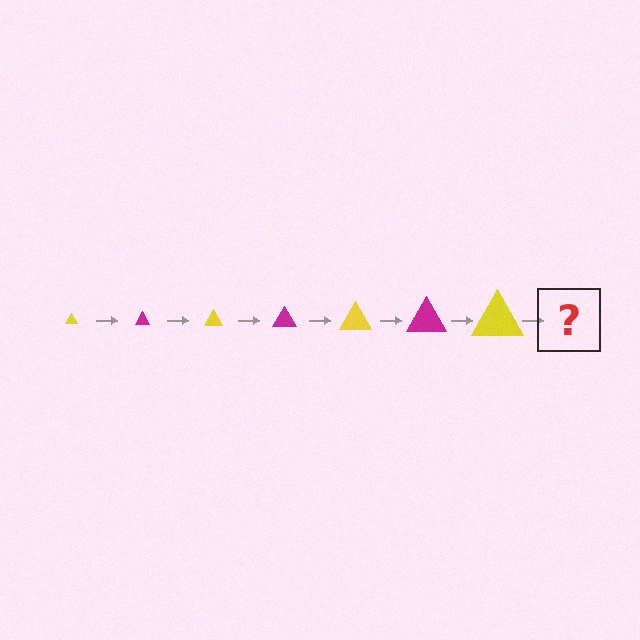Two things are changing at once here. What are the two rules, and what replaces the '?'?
The two rules are that the triangle grows larger each step and the color cycles through yellow and magenta. The '?' should be a magenta triangle, larger than the previous one.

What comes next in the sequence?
The next element should be a magenta triangle, larger than the previous one.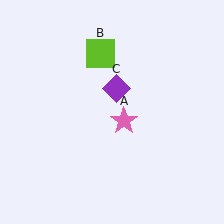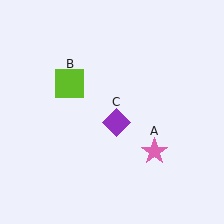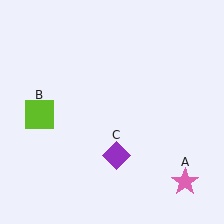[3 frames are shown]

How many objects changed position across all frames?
3 objects changed position: pink star (object A), lime square (object B), purple diamond (object C).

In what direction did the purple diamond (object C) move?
The purple diamond (object C) moved down.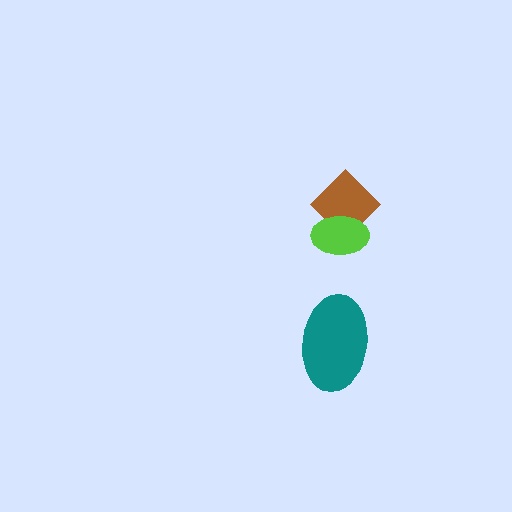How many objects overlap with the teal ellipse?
0 objects overlap with the teal ellipse.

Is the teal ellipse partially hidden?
No, no other shape covers it.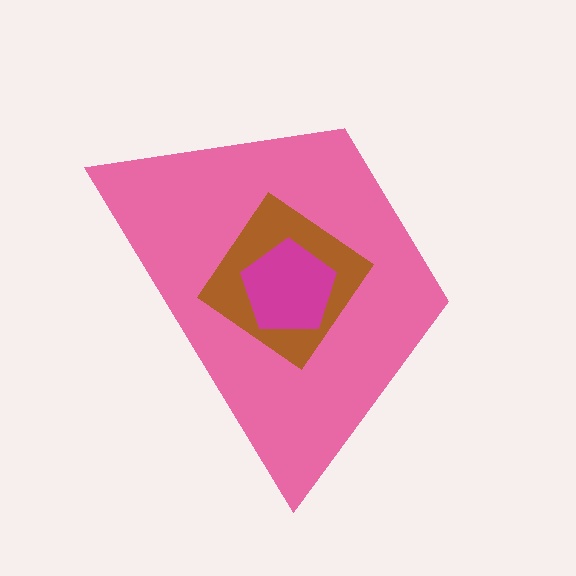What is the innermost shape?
The magenta pentagon.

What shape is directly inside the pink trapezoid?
The brown diamond.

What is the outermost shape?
The pink trapezoid.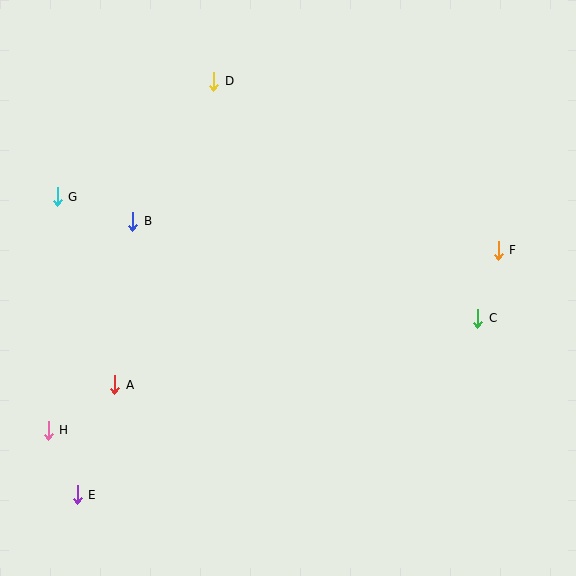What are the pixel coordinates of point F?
Point F is at (498, 250).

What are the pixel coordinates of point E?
Point E is at (77, 495).